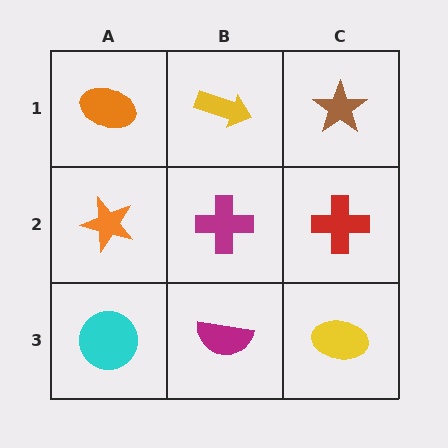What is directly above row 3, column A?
An orange star.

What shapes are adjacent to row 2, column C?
A brown star (row 1, column C), a yellow ellipse (row 3, column C), a magenta cross (row 2, column B).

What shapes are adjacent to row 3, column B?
A magenta cross (row 2, column B), a cyan circle (row 3, column A), a yellow ellipse (row 3, column C).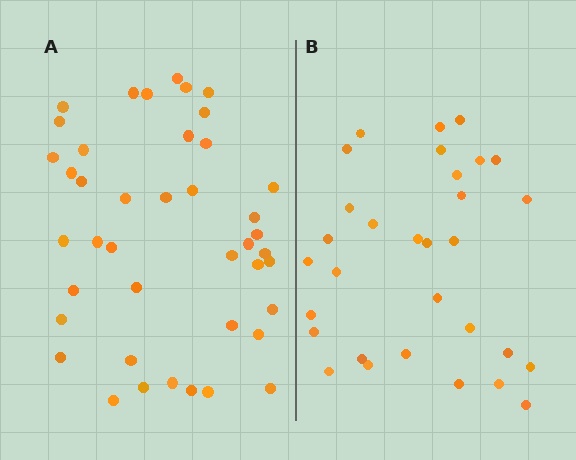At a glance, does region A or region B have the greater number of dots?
Region A (the left region) has more dots.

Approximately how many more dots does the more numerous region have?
Region A has roughly 12 or so more dots than region B.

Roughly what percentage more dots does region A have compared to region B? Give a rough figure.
About 35% more.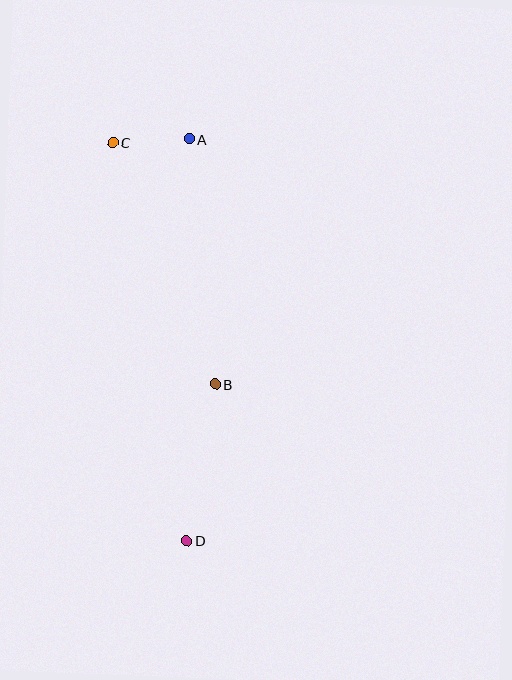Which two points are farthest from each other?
Points C and D are farthest from each other.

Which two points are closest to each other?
Points A and C are closest to each other.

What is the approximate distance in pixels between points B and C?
The distance between B and C is approximately 263 pixels.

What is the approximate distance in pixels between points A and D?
The distance between A and D is approximately 402 pixels.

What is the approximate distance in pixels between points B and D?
The distance between B and D is approximately 159 pixels.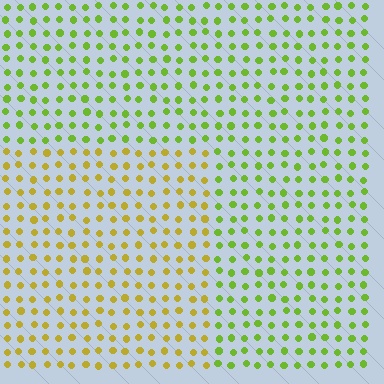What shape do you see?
I see a rectangle.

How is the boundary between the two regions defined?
The boundary is defined purely by a slight shift in hue (about 39 degrees). Spacing, size, and orientation are identical on both sides.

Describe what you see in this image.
The image is filled with small lime elements in a uniform arrangement. A rectangle-shaped region is visible where the elements are tinted to a slightly different hue, forming a subtle color boundary.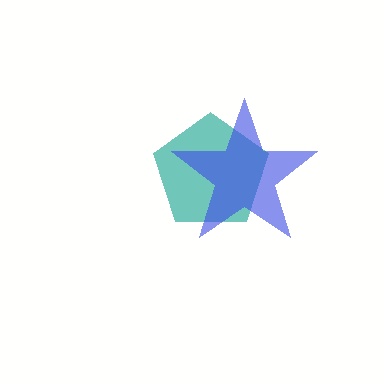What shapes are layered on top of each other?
The layered shapes are: a teal pentagon, a blue star.